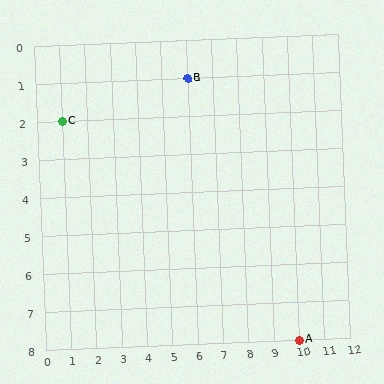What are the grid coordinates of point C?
Point C is at grid coordinates (1, 2).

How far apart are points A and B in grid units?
Points A and B are 4 columns and 7 rows apart (about 8.1 grid units diagonally).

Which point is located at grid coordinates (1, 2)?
Point C is at (1, 2).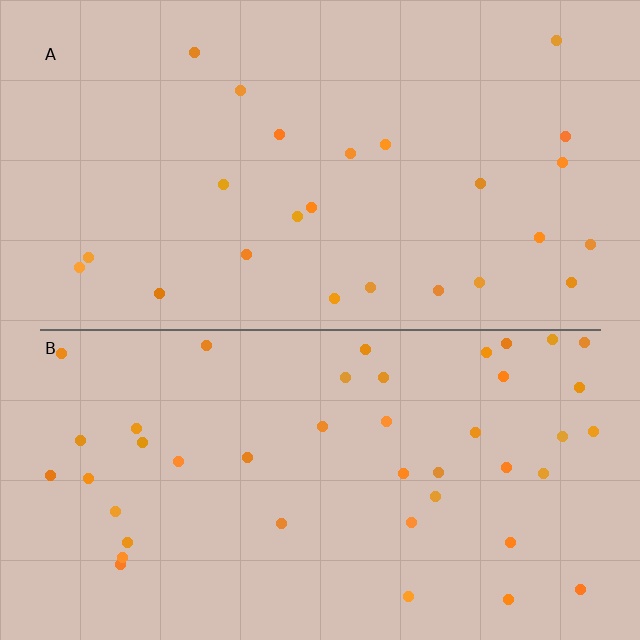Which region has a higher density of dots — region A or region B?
B (the bottom).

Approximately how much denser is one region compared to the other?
Approximately 1.8× — region B over region A.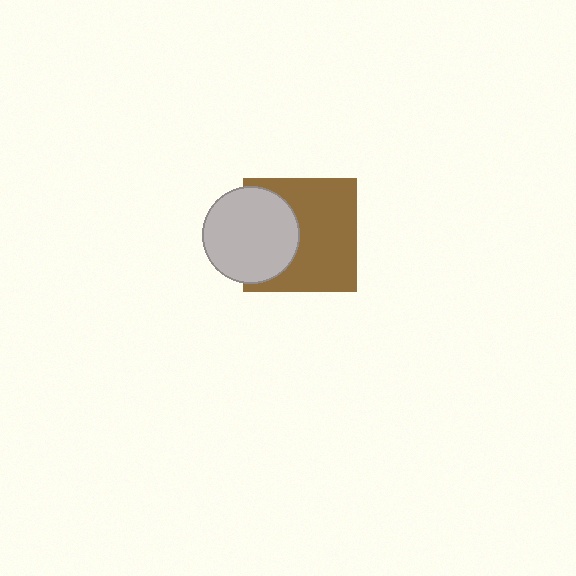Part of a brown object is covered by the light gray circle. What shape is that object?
It is a square.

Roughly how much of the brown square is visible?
Most of it is visible (roughly 65%).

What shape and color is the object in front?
The object in front is a light gray circle.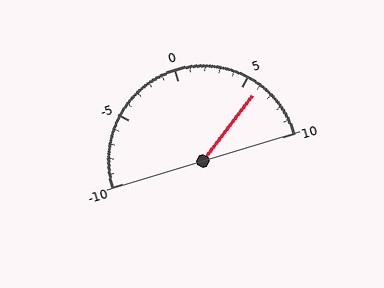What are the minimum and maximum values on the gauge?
The gauge ranges from -10 to 10.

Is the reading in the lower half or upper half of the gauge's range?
The reading is in the upper half of the range (-10 to 10).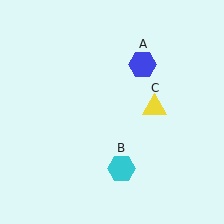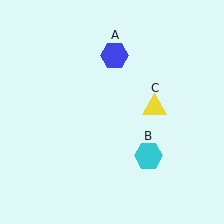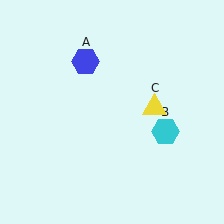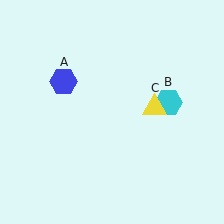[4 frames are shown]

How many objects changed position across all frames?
2 objects changed position: blue hexagon (object A), cyan hexagon (object B).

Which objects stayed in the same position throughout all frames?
Yellow triangle (object C) remained stationary.